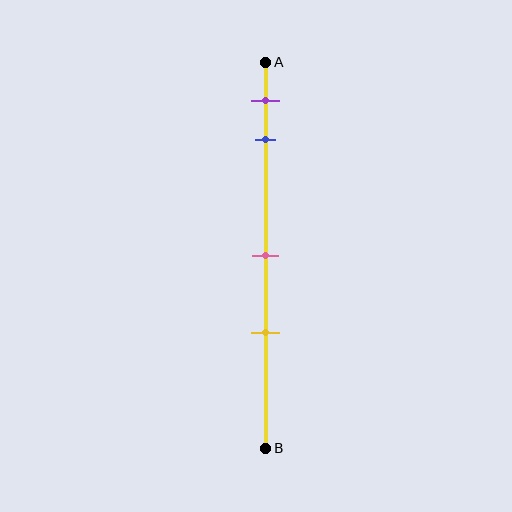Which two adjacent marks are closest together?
The purple and blue marks are the closest adjacent pair.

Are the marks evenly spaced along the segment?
No, the marks are not evenly spaced.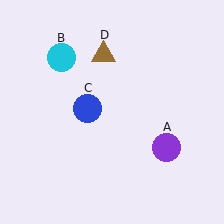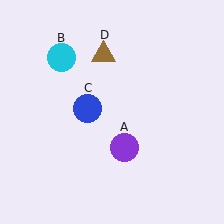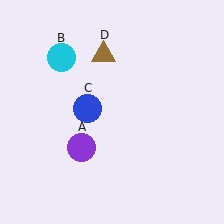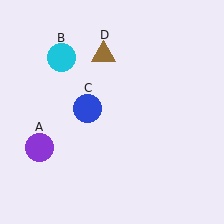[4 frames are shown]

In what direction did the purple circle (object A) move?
The purple circle (object A) moved left.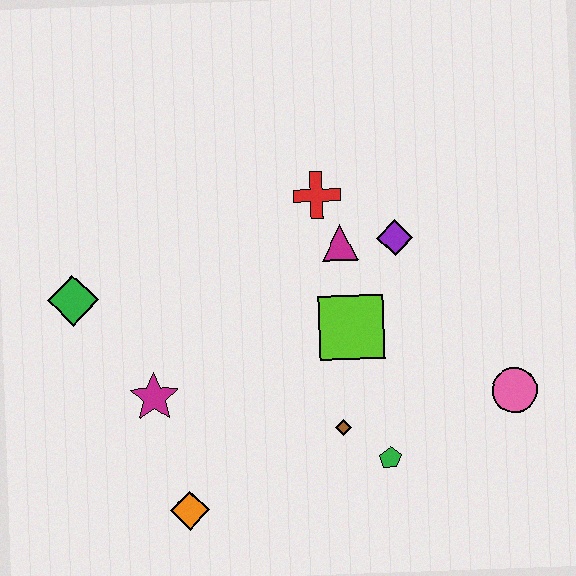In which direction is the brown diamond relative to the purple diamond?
The brown diamond is below the purple diamond.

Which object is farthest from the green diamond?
The pink circle is farthest from the green diamond.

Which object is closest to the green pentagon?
The brown diamond is closest to the green pentagon.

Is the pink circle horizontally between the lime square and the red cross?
No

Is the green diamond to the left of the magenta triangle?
Yes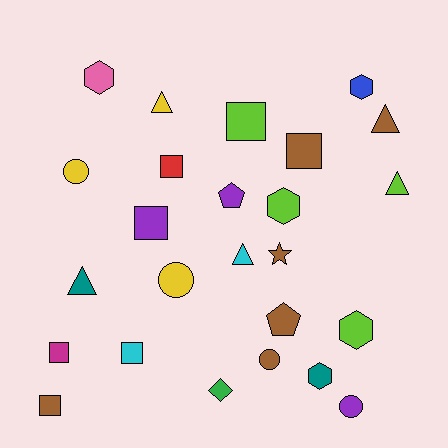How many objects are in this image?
There are 25 objects.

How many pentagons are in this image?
There are 2 pentagons.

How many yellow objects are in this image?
There are 3 yellow objects.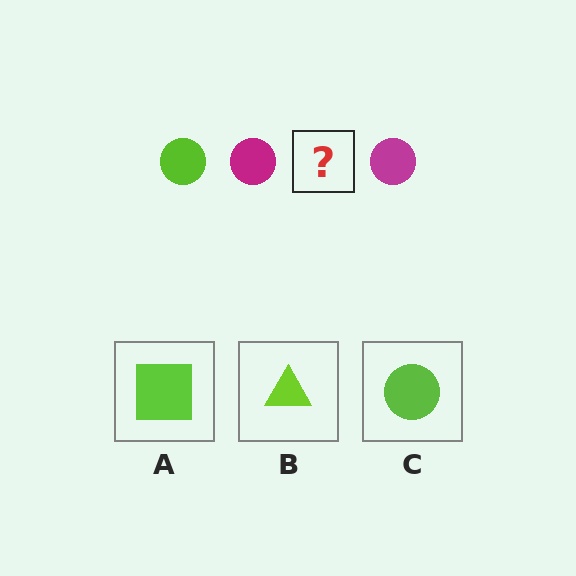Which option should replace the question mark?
Option C.